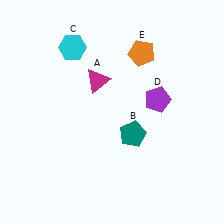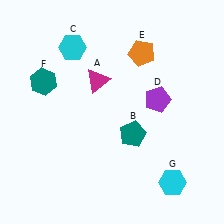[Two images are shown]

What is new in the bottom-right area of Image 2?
A cyan hexagon (G) was added in the bottom-right area of Image 2.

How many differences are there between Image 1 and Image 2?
There are 2 differences between the two images.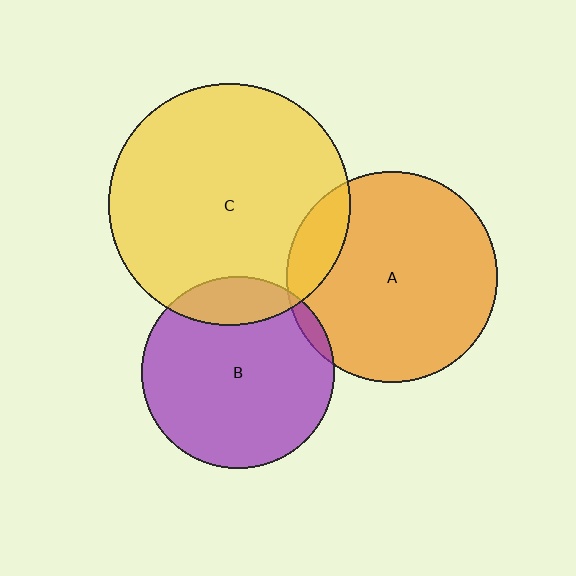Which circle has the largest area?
Circle C (yellow).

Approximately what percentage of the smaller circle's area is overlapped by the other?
Approximately 15%.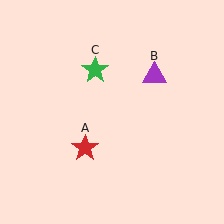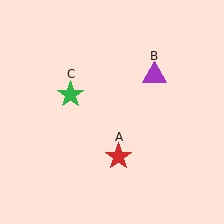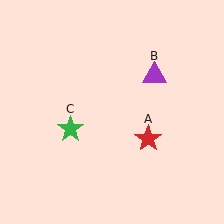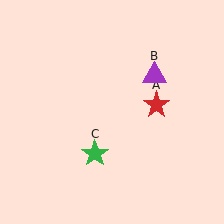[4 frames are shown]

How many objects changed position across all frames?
2 objects changed position: red star (object A), green star (object C).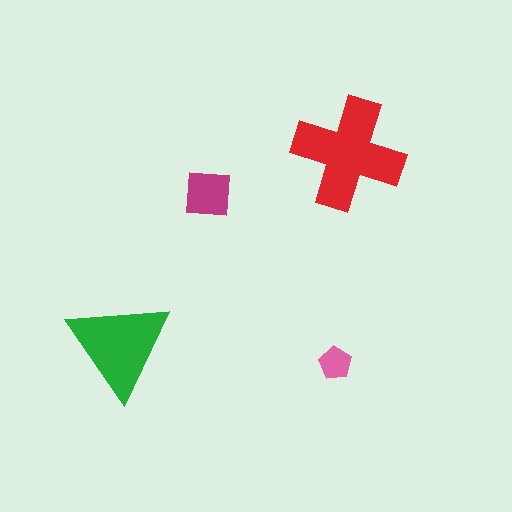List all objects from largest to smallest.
The red cross, the green triangle, the magenta square, the pink pentagon.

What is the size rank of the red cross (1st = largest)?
1st.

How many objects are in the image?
There are 4 objects in the image.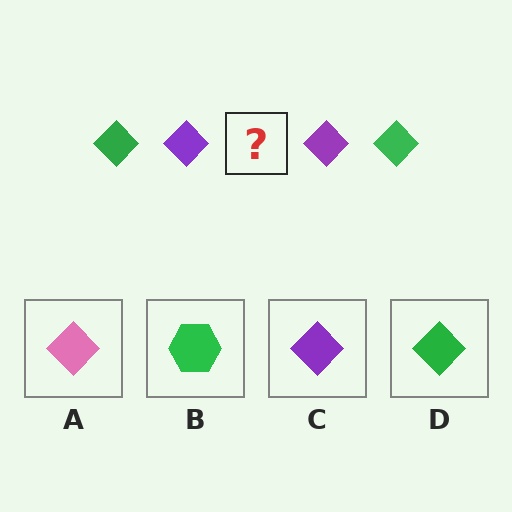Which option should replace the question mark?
Option D.